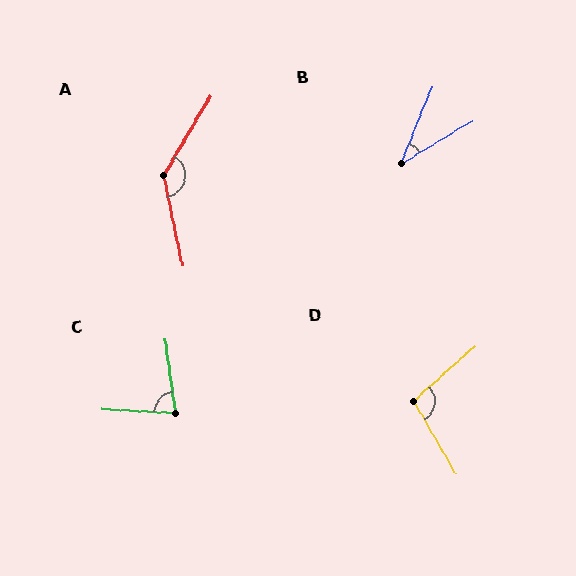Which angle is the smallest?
B, at approximately 36 degrees.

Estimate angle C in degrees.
Approximately 79 degrees.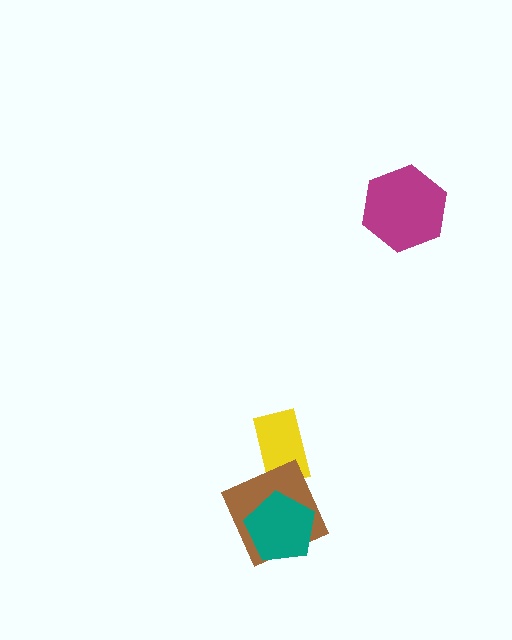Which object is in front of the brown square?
The teal pentagon is in front of the brown square.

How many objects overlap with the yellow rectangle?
1 object overlaps with the yellow rectangle.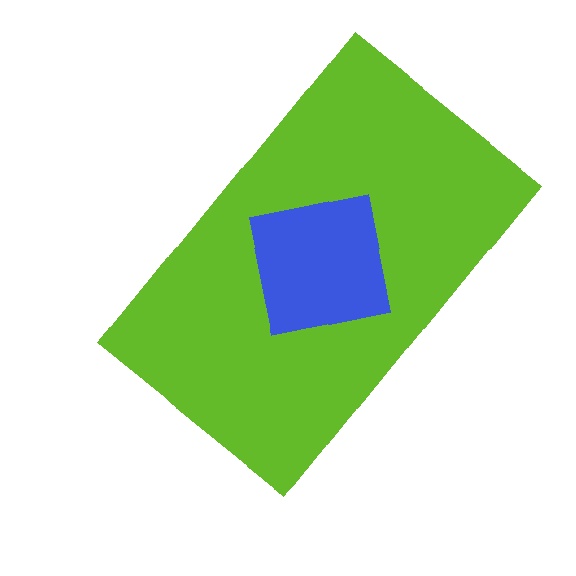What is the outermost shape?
The lime rectangle.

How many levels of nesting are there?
2.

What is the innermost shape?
The blue square.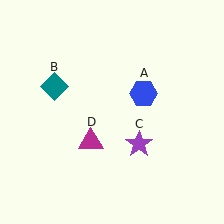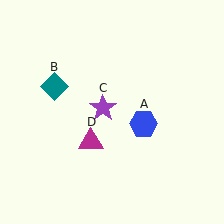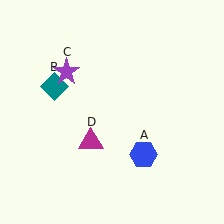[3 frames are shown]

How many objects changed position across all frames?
2 objects changed position: blue hexagon (object A), purple star (object C).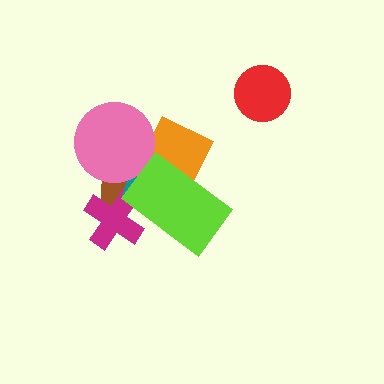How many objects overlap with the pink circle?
3 objects overlap with the pink circle.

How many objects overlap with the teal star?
5 objects overlap with the teal star.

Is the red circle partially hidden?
No, no other shape covers it.